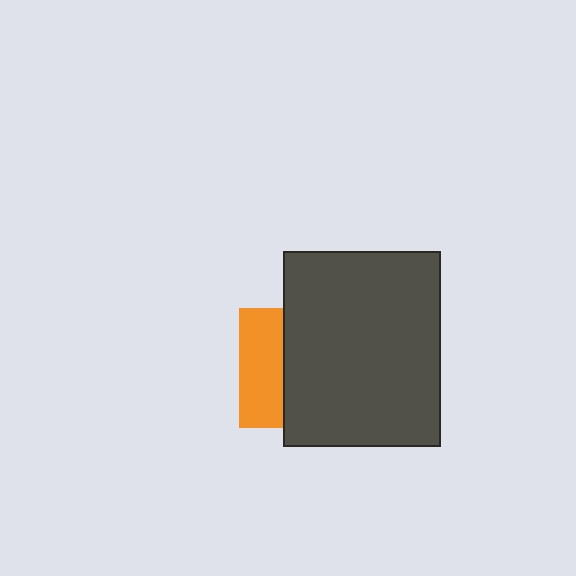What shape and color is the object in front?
The object in front is a dark gray rectangle.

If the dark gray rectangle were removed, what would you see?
You would see the complete orange square.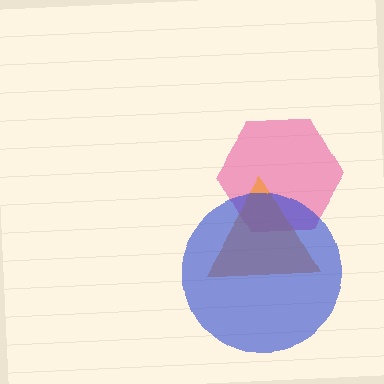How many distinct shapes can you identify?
There are 3 distinct shapes: a pink hexagon, an orange triangle, a blue circle.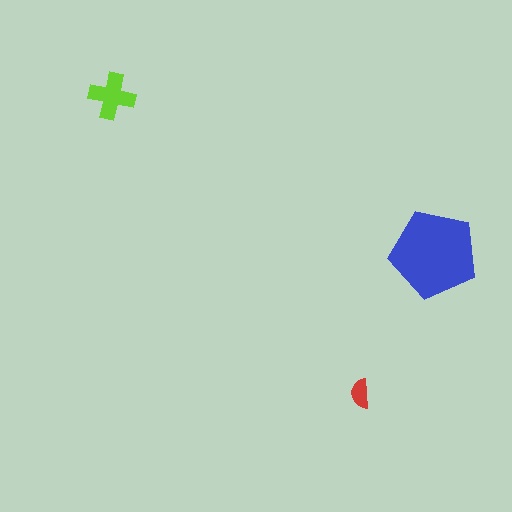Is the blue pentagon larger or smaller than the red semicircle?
Larger.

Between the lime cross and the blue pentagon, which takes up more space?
The blue pentagon.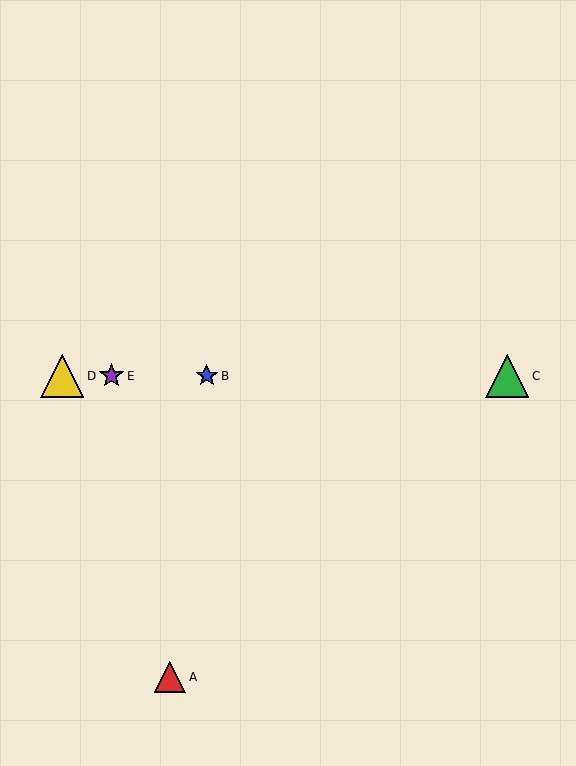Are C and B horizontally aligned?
Yes, both are at y≈376.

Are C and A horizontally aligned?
No, C is at y≈376 and A is at y≈677.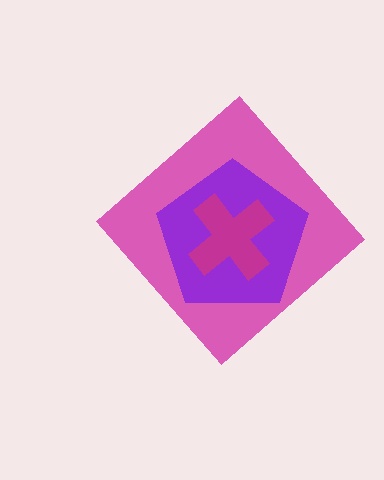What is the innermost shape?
The magenta cross.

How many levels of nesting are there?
3.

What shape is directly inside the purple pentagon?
The magenta cross.